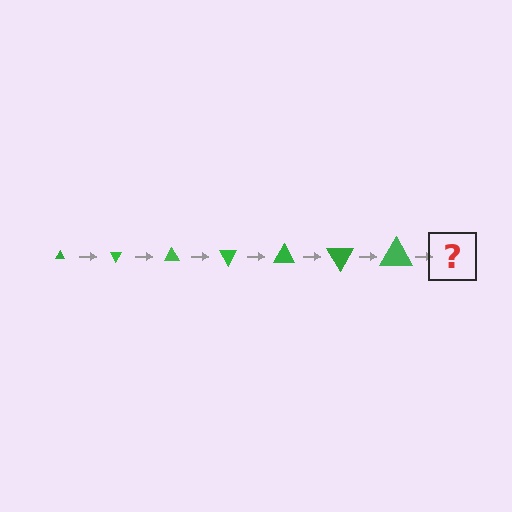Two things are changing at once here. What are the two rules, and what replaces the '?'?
The two rules are that the triangle grows larger each step and it rotates 60 degrees each step. The '?' should be a triangle, larger than the previous one and rotated 420 degrees from the start.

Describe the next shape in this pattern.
It should be a triangle, larger than the previous one and rotated 420 degrees from the start.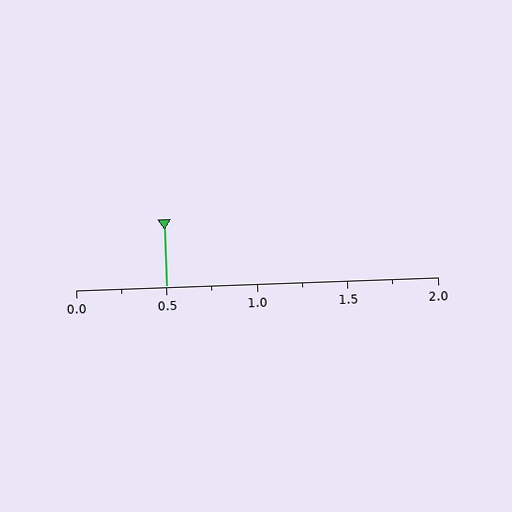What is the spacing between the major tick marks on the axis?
The major ticks are spaced 0.5 apart.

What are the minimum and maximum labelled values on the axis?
The axis runs from 0.0 to 2.0.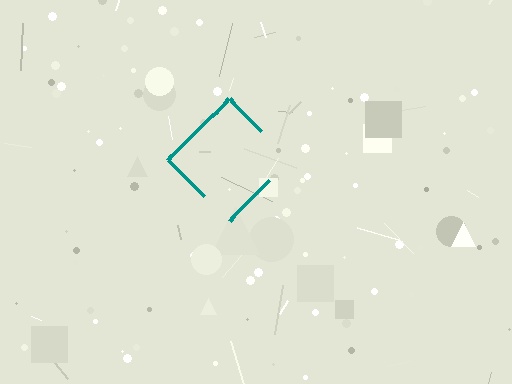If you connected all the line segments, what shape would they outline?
They would outline a diamond.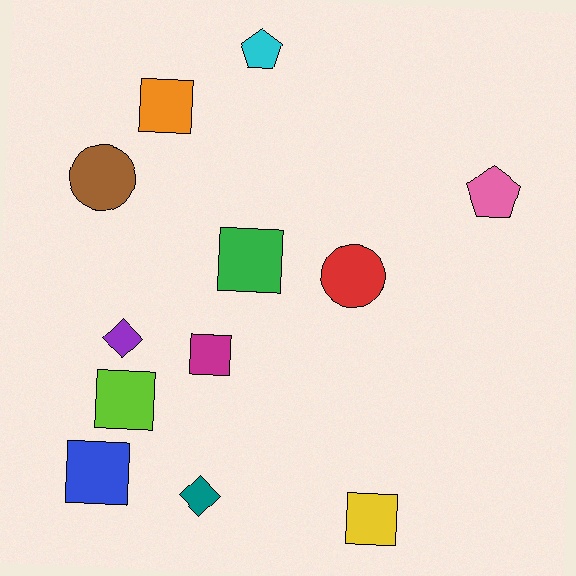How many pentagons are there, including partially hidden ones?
There are 2 pentagons.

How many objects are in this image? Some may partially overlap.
There are 12 objects.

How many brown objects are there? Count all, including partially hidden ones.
There is 1 brown object.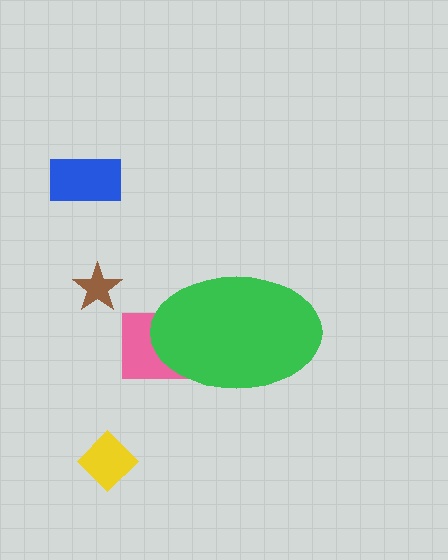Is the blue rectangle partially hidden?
No, the blue rectangle is fully visible.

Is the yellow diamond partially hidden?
No, the yellow diamond is fully visible.